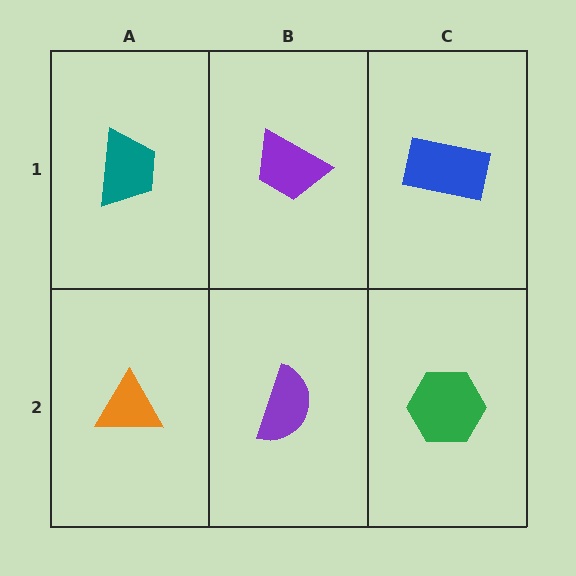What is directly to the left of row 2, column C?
A purple semicircle.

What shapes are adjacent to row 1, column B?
A purple semicircle (row 2, column B), a teal trapezoid (row 1, column A), a blue rectangle (row 1, column C).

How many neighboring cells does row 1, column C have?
2.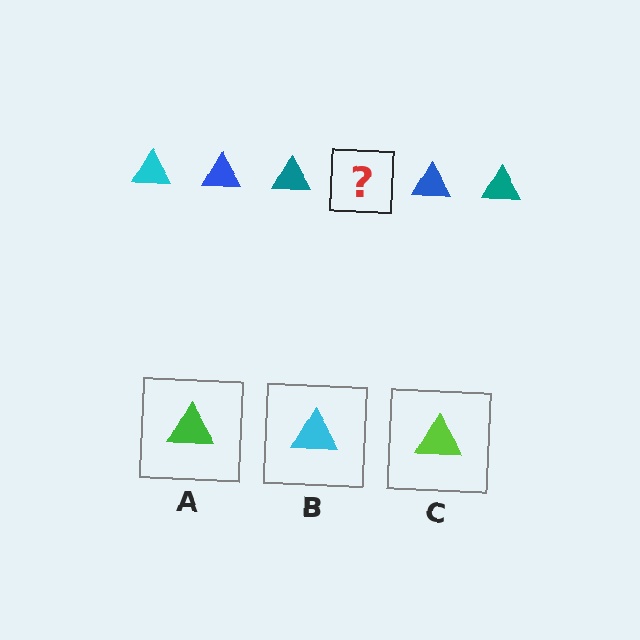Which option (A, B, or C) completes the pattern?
B.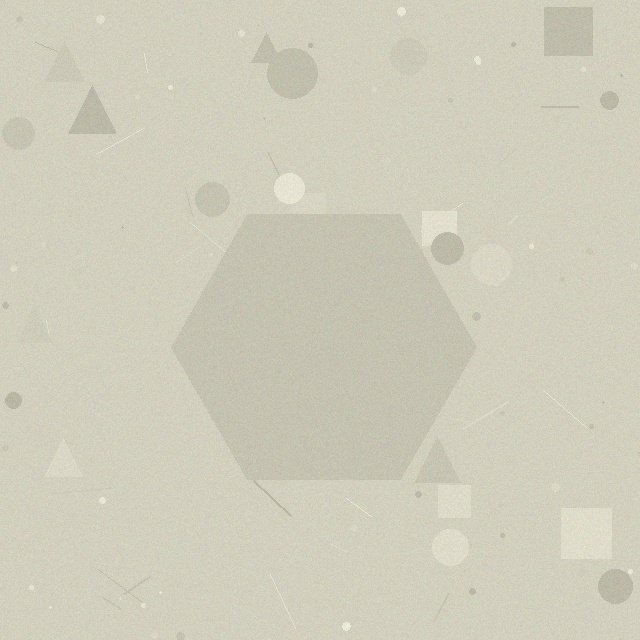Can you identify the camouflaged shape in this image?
The camouflaged shape is a hexagon.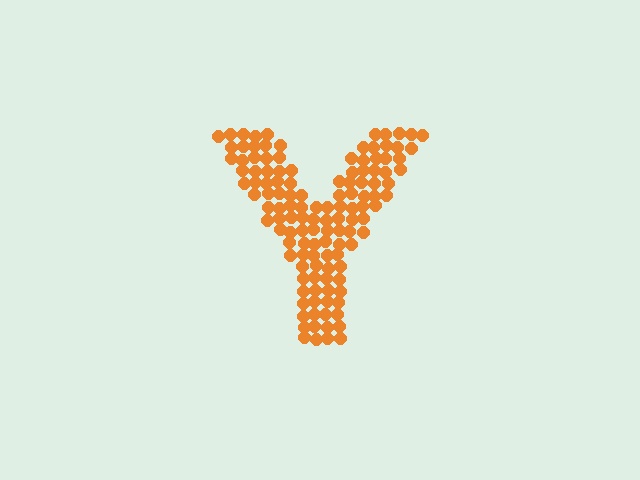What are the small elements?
The small elements are circles.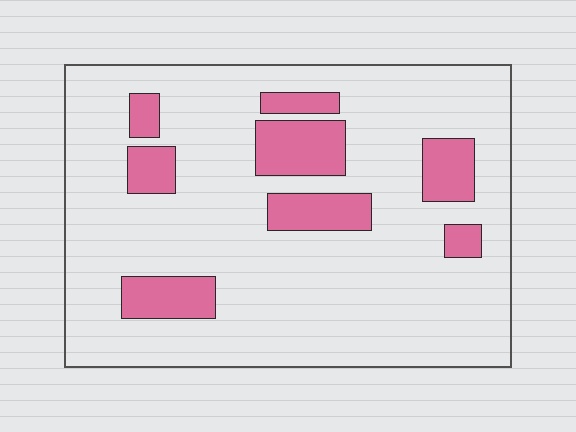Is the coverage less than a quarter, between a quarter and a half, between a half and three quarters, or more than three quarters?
Less than a quarter.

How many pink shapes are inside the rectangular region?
8.